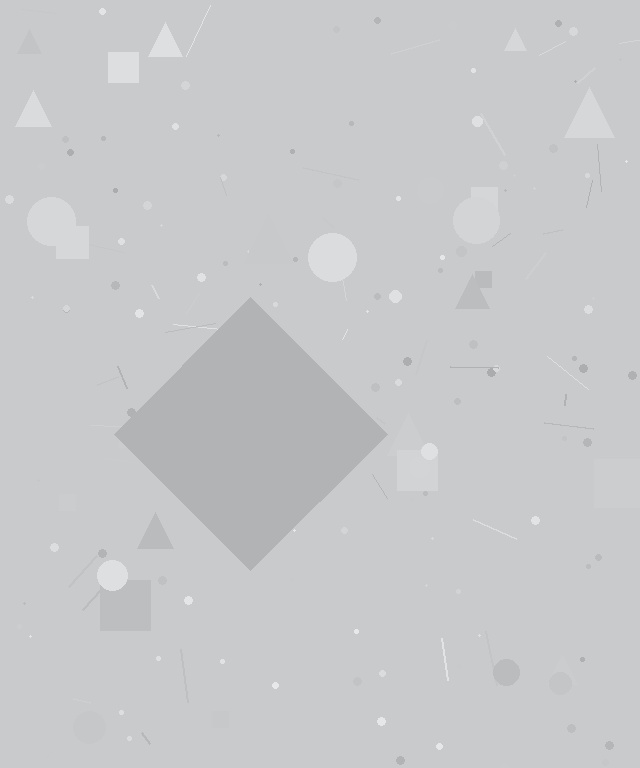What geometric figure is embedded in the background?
A diamond is embedded in the background.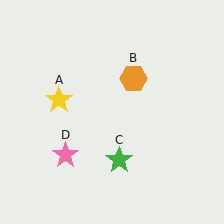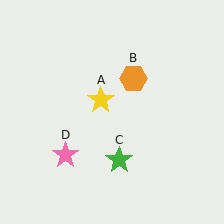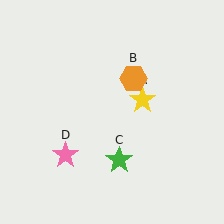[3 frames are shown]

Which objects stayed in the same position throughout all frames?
Orange hexagon (object B) and green star (object C) and pink star (object D) remained stationary.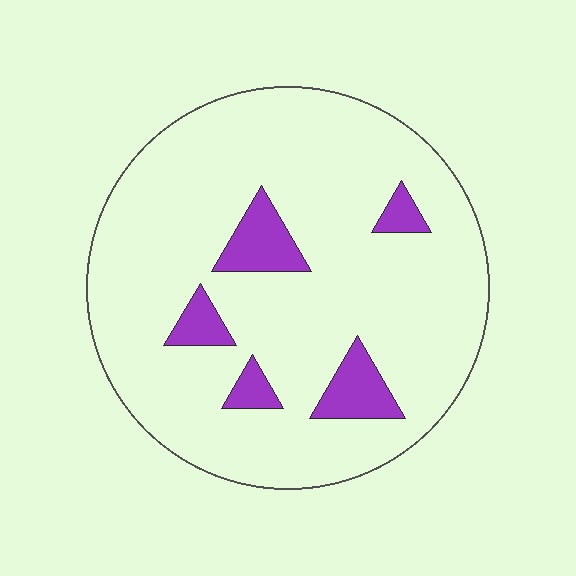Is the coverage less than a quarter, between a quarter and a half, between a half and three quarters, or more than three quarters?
Less than a quarter.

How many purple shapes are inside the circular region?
5.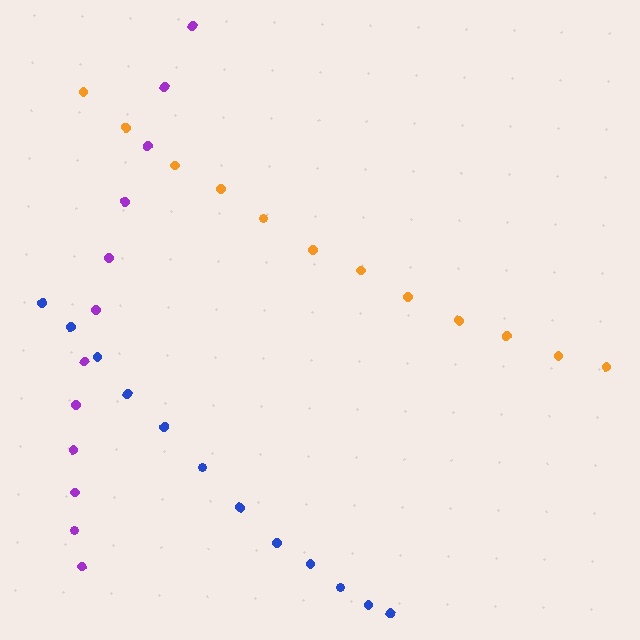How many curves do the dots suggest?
There are 3 distinct paths.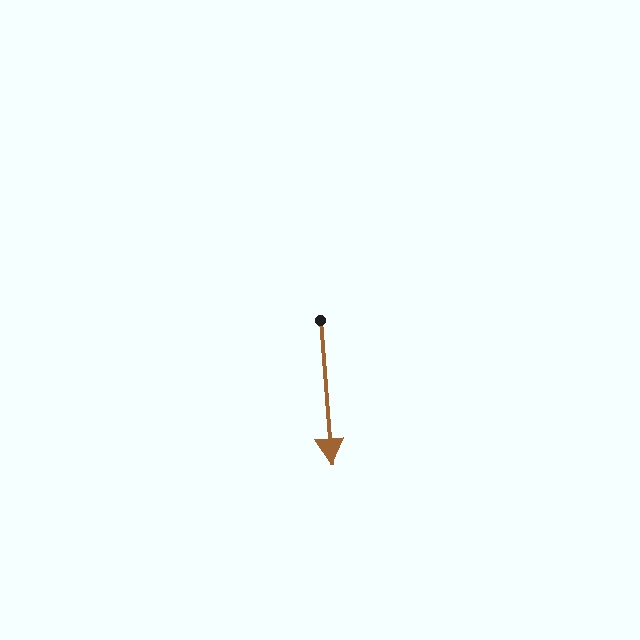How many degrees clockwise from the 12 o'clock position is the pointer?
Approximately 176 degrees.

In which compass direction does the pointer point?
South.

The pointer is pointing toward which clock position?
Roughly 6 o'clock.